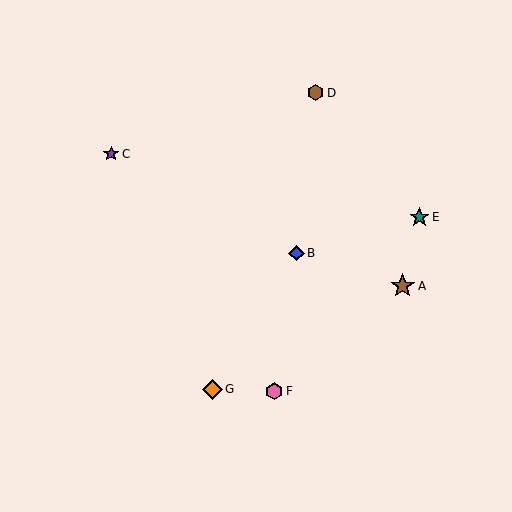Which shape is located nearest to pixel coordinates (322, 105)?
The brown hexagon (labeled D) at (316, 93) is nearest to that location.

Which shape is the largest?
The brown star (labeled A) is the largest.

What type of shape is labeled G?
Shape G is an orange diamond.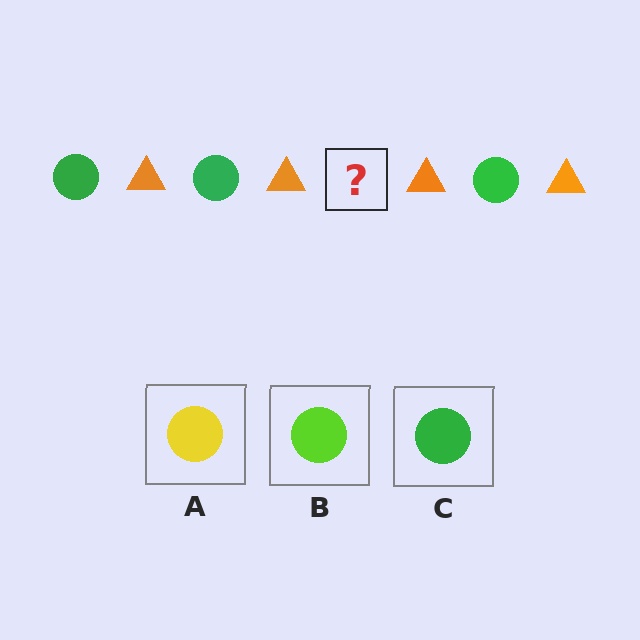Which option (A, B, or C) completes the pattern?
C.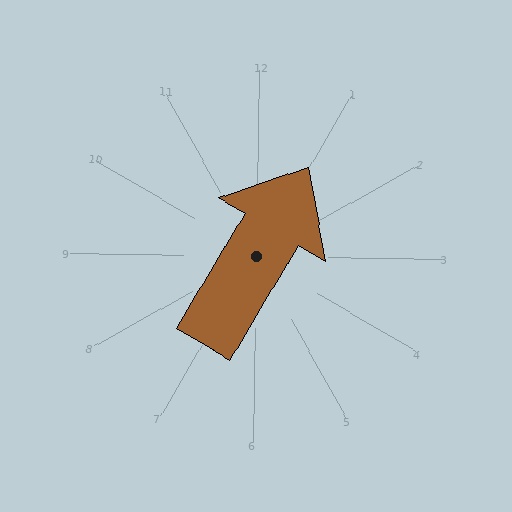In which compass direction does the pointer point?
Northeast.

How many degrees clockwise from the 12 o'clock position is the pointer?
Approximately 30 degrees.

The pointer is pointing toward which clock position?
Roughly 1 o'clock.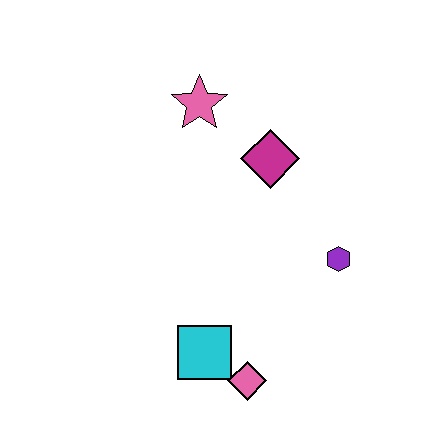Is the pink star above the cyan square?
Yes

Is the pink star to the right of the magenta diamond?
No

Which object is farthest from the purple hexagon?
The pink star is farthest from the purple hexagon.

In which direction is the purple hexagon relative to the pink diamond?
The purple hexagon is above the pink diamond.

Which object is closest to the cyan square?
The pink diamond is closest to the cyan square.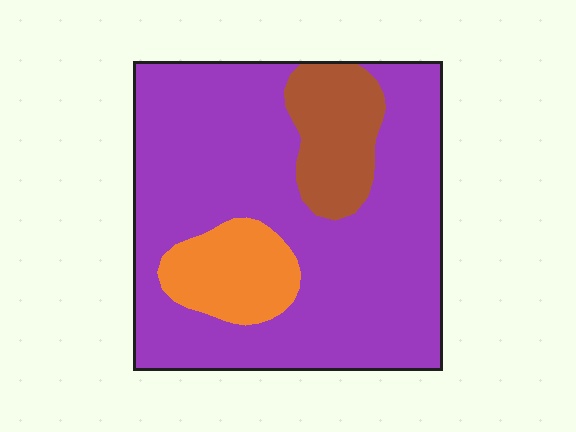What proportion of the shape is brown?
Brown takes up about one eighth (1/8) of the shape.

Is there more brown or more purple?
Purple.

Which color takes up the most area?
Purple, at roughly 75%.